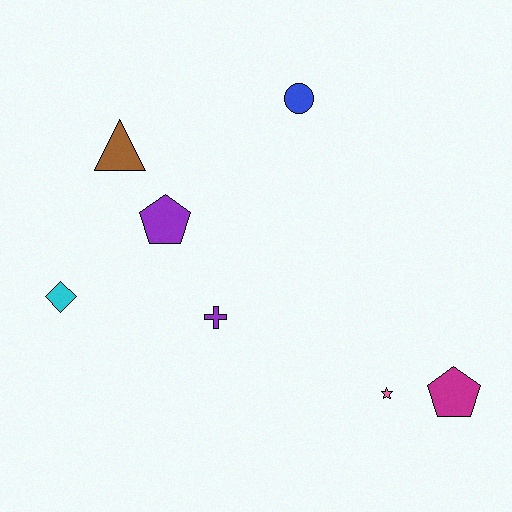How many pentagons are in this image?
There are 2 pentagons.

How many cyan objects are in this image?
There is 1 cyan object.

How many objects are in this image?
There are 7 objects.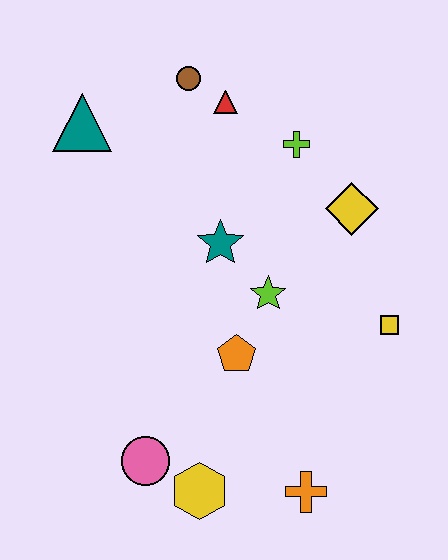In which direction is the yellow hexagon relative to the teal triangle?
The yellow hexagon is below the teal triangle.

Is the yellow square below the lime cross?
Yes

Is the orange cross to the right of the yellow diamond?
No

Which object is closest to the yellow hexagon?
The pink circle is closest to the yellow hexagon.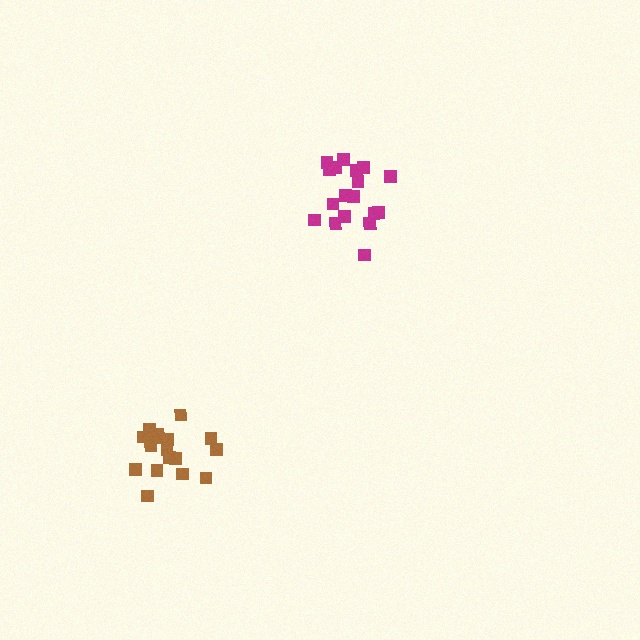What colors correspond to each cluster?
The clusters are colored: magenta, brown.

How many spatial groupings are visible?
There are 2 spatial groupings.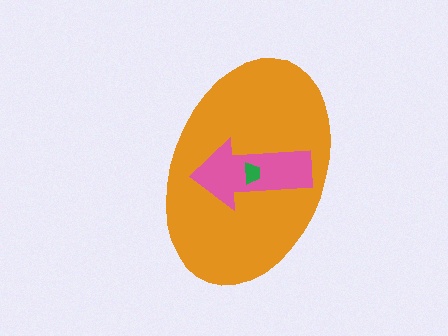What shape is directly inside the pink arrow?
The green trapezoid.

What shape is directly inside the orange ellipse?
The pink arrow.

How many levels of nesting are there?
3.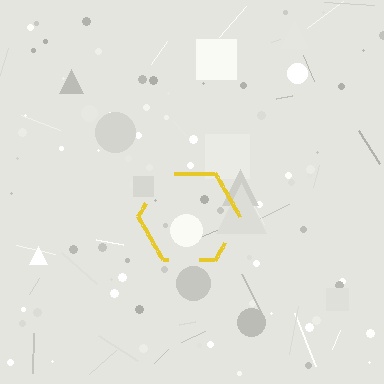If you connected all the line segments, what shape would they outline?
They would outline a hexagon.